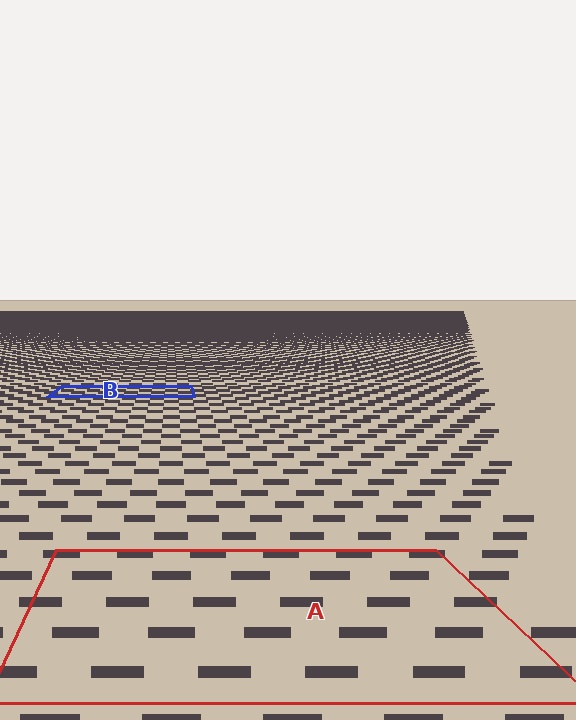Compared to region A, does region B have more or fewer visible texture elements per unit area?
Region B has more texture elements per unit area — they are packed more densely because it is farther away.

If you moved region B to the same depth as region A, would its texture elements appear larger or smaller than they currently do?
They would appear larger. At a closer depth, the same texture elements are projected at a bigger on-screen size.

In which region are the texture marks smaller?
The texture marks are smaller in region B, because it is farther away.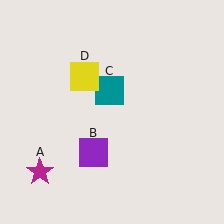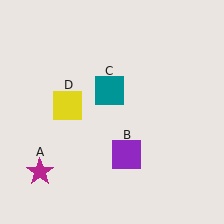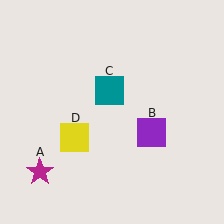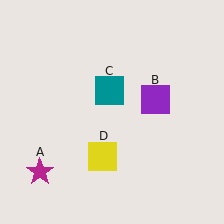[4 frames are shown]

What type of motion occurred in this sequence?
The purple square (object B), yellow square (object D) rotated counterclockwise around the center of the scene.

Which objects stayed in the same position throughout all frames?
Magenta star (object A) and teal square (object C) remained stationary.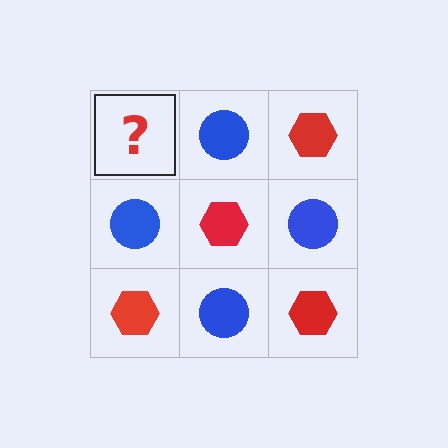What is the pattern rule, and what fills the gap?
The rule is that it alternates red hexagon and blue circle in a checkerboard pattern. The gap should be filled with a red hexagon.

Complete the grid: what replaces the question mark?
The question mark should be replaced with a red hexagon.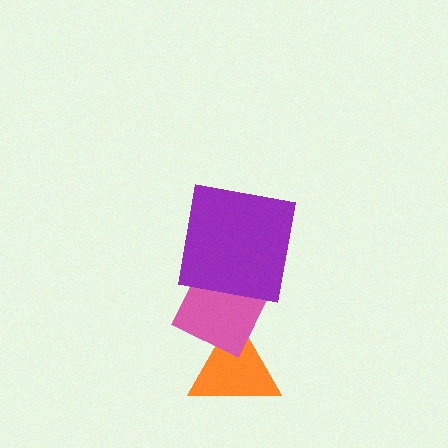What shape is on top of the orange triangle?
The pink diamond is on top of the orange triangle.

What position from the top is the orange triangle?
The orange triangle is 3rd from the top.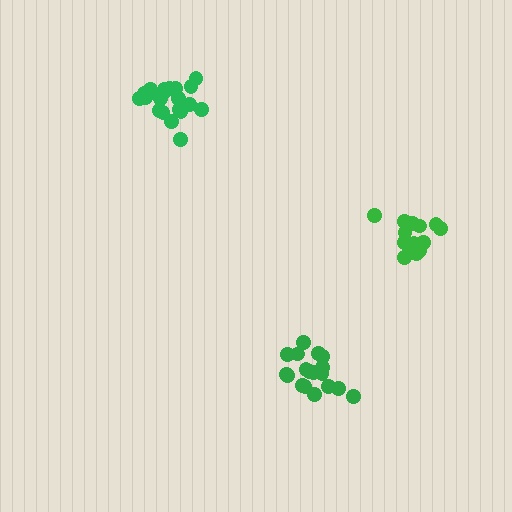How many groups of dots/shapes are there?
There are 3 groups.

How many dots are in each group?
Group 1: 18 dots, Group 2: 14 dots, Group 3: 20 dots (52 total).